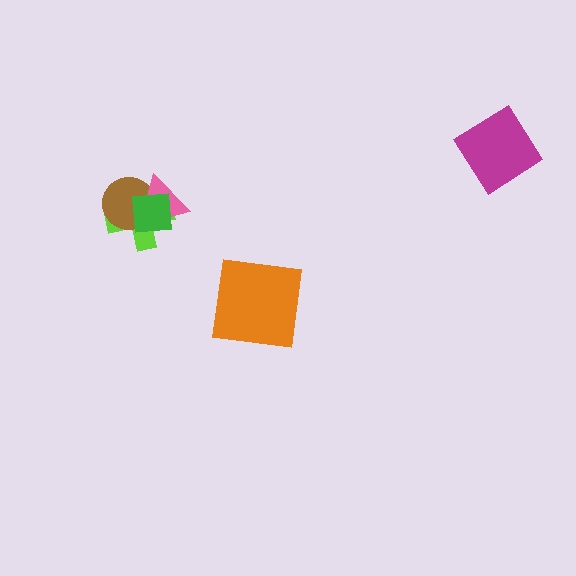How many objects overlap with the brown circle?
3 objects overlap with the brown circle.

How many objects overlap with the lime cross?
3 objects overlap with the lime cross.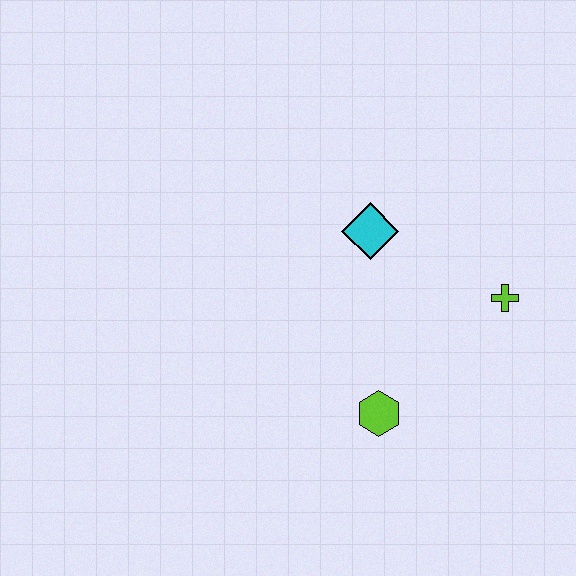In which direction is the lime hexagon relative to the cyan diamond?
The lime hexagon is below the cyan diamond.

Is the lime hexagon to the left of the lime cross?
Yes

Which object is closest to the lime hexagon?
The lime cross is closest to the lime hexagon.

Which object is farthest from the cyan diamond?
The lime hexagon is farthest from the cyan diamond.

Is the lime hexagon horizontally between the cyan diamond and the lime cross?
Yes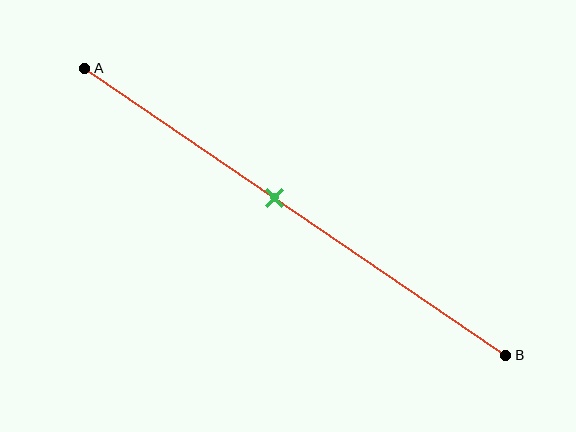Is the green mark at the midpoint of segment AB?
No, the mark is at about 45% from A, not at the 50% midpoint.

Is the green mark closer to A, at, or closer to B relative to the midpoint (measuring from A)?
The green mark is closer to point A than the midpoint of segment AB.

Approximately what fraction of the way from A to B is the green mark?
The green mark is approximately 45% of the way from A to B.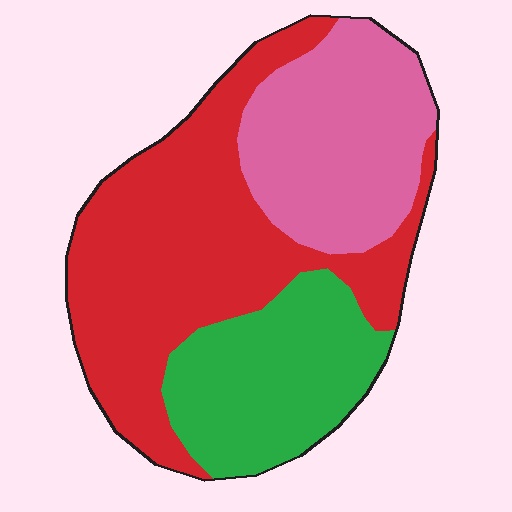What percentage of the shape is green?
Green takes up about one quarter (1/4) of the shape.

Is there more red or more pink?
Red.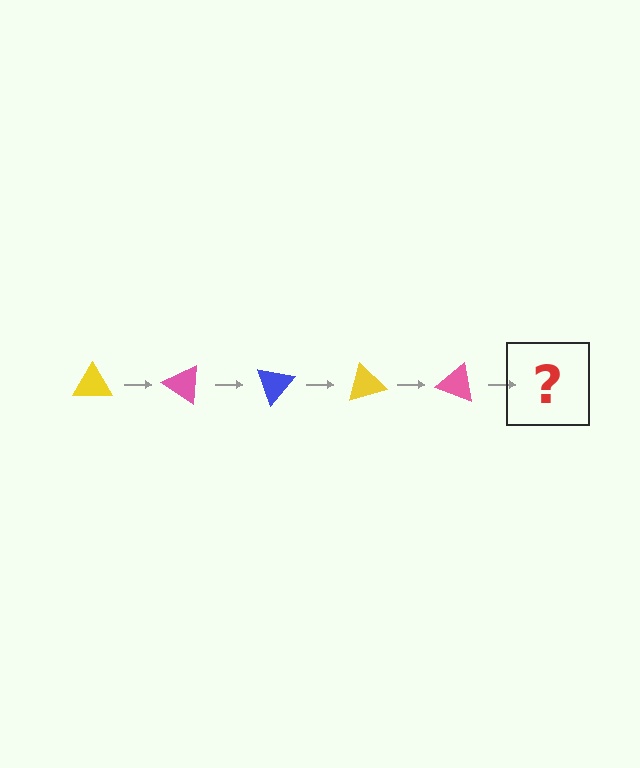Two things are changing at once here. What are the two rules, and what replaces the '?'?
The two rules are that it rotates 35 degrees each step and the color cycles through yellow, pink, and blue. The '?' should be a blue triangle, rotated 175 degrees from the start.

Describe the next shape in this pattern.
It should be a blue triangle, rotated 175 degrees from the start.